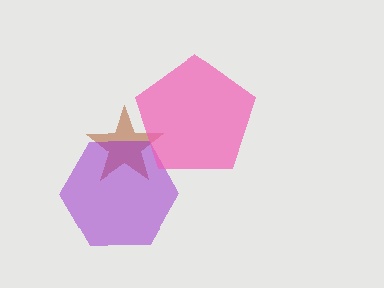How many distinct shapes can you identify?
There are 3 distinct shapes: a brown star, a purple hexagon, a pink pentagon.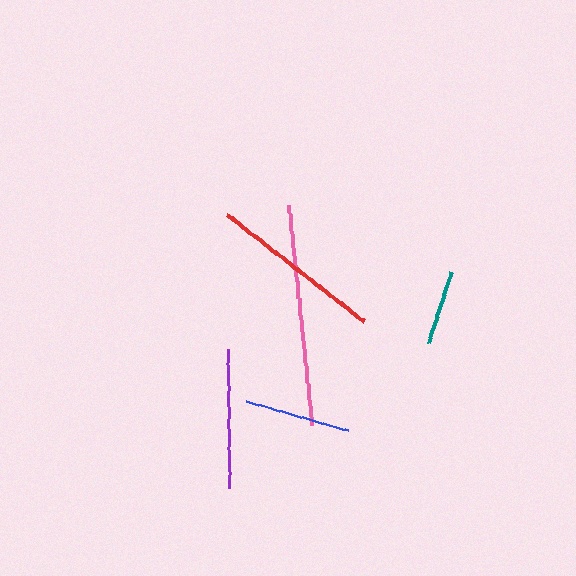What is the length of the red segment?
The red segment is approximately 173 pixels long.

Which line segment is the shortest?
The teal line is the shortest at approximately 75 pixels.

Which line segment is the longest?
The pink line is the longest at approximately 221 pixels.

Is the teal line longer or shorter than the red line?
The red line is longer than the teal line.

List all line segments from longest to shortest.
From longest to shortest: pink, red, purple, blue, teal.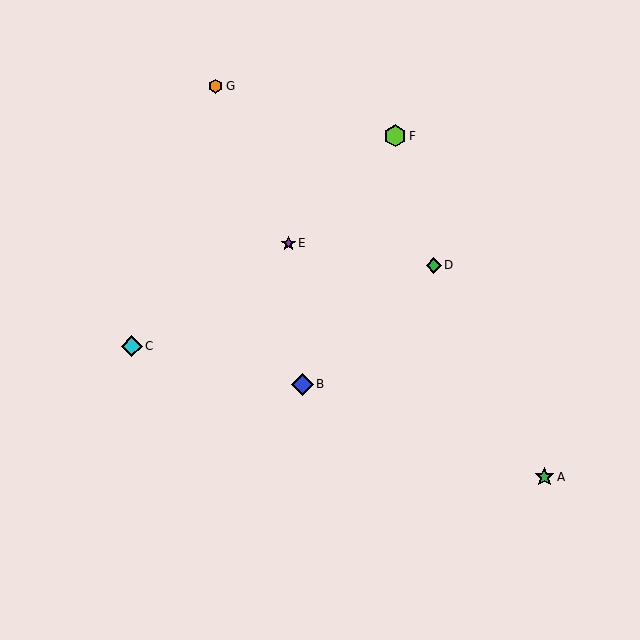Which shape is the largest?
The lime hexagon (labeled F) is the largest.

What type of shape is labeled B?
Shape B is a blue diamond.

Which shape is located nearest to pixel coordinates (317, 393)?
The blue diamond (labeled B) at (302, 384) is nearest to that location.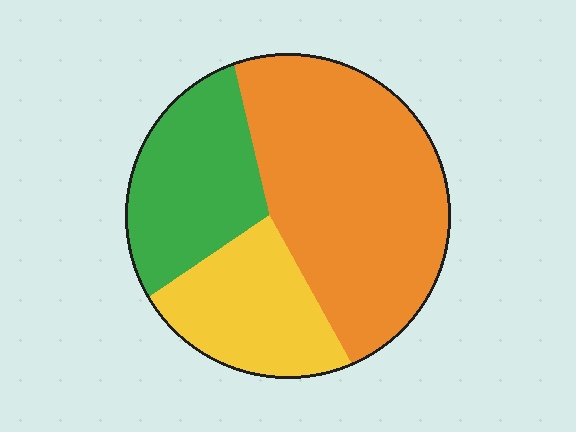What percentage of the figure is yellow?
Yellow takes up about one quarter (1/4) of the figure.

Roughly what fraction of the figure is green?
Green covers roughly 25% of the figure.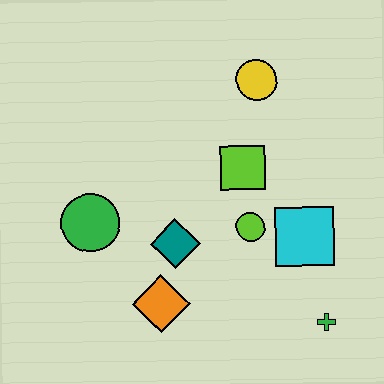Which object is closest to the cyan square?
The lime circle is closest to the cyan square.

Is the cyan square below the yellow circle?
Yes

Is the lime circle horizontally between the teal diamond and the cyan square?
Yes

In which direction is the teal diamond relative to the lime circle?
The teal diamond is to the left of the lime circle.